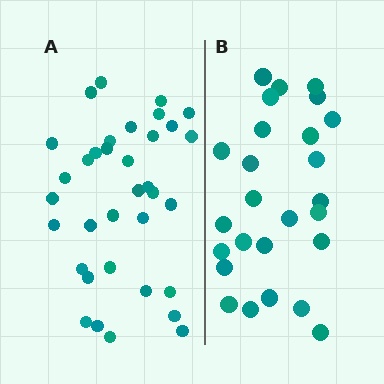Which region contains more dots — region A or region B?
Region A (the left region) has more dots.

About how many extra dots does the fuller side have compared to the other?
Region A has roughly 8 or so more dots than region B.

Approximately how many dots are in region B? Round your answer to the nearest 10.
About 30 dots. (The exact count is 26, which rounds to 30.)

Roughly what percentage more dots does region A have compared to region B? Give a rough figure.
About 35% more.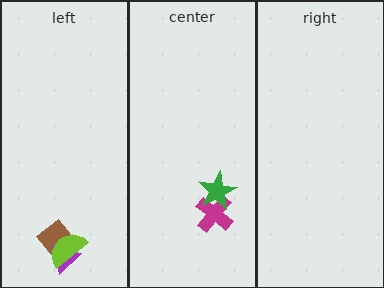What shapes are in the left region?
The brown diamond, the purple triangle, the lime semicircle.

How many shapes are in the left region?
3.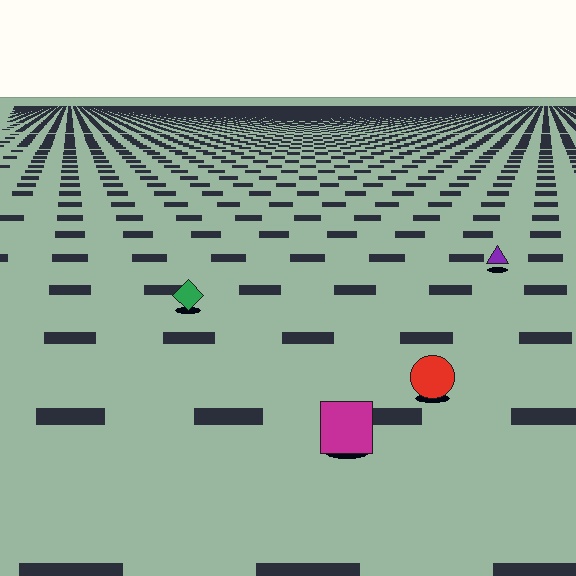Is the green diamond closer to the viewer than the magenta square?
No. The magenta square is closer — you can tell from the texture gradient: the ground texture is coarser near it.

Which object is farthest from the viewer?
The purple triangle is farthest from the viewer. It appears smaller and the ground texture around it is denser.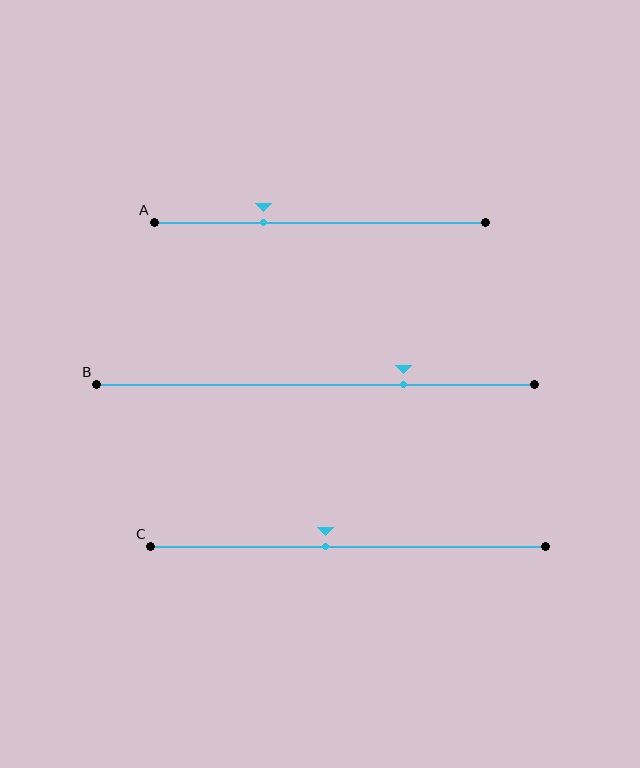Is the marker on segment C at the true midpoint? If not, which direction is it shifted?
No, the marker on segment C is shifted to the left by about 6% of the segment length.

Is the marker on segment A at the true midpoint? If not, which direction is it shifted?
No, the marker on segment A is shifted to the left by about 17% of the segment length.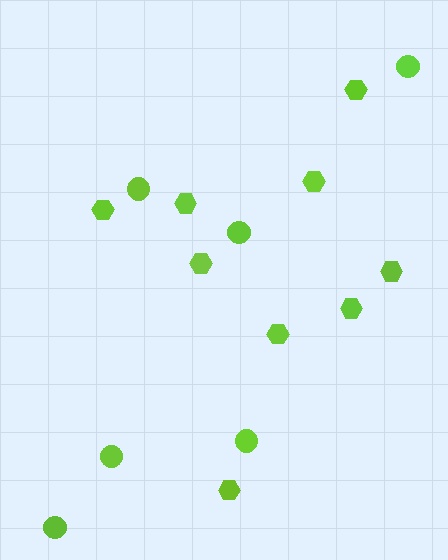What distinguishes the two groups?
There are 2 groups: one group of circles (6) and one group of hexagons (9).